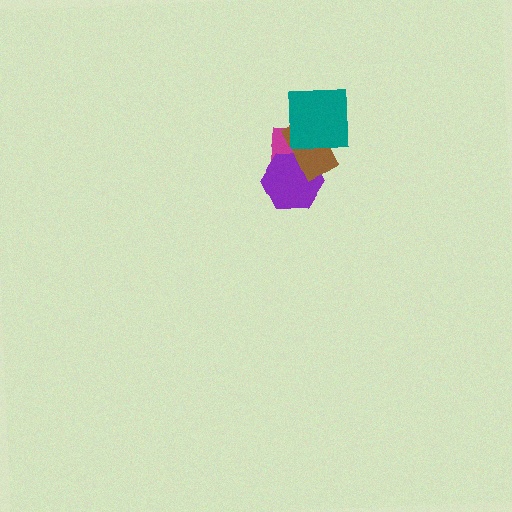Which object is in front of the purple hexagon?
The brown rectangle is in front of the purple hexagon.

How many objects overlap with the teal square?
2 objects overlap with the teal square.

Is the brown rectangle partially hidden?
Yes, it is partially covered by another shape.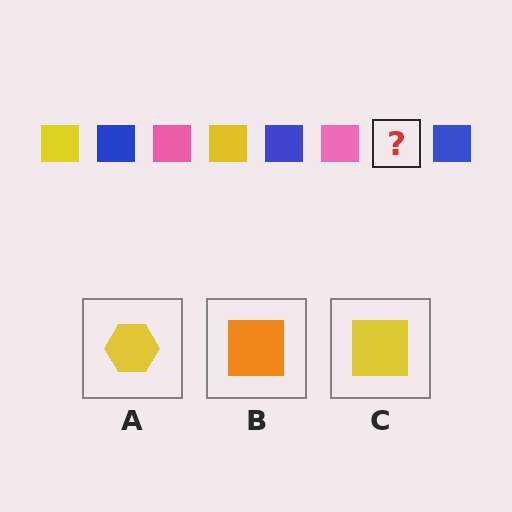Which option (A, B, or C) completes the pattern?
C.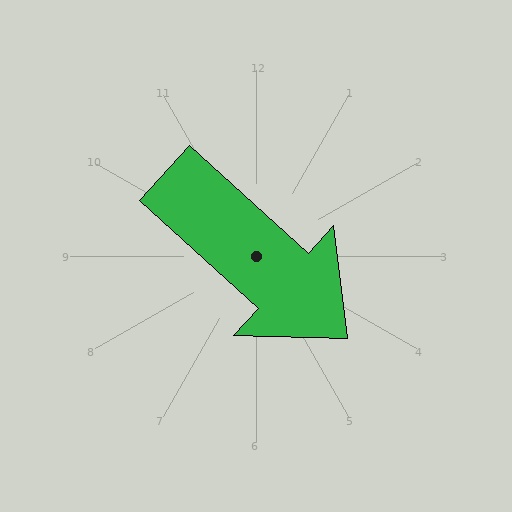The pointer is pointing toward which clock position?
Roughly 4 o'clock.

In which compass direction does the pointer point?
Southeast.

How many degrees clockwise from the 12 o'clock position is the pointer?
Approximately 132 degrees.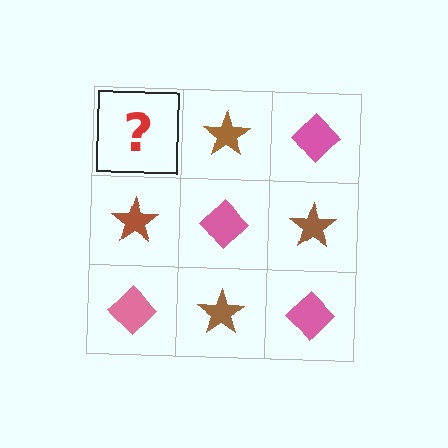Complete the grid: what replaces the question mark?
The question mark should be replaced with a pink diamond.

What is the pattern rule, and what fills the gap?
The rule is that it alternates pink diamond and brown star in a checkerboard pattern. The gap should be filled with a pink diamond.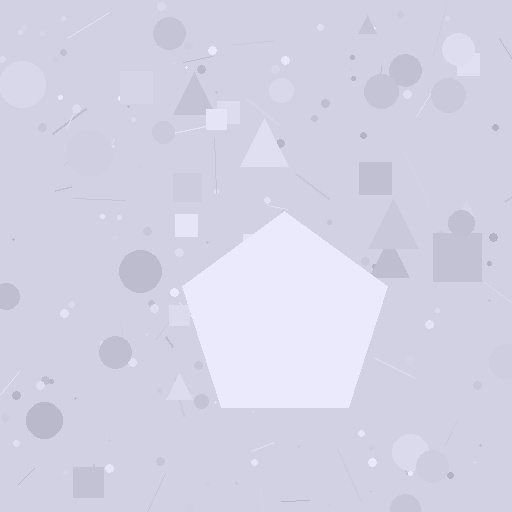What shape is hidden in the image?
A pentagon is hidden in the image.